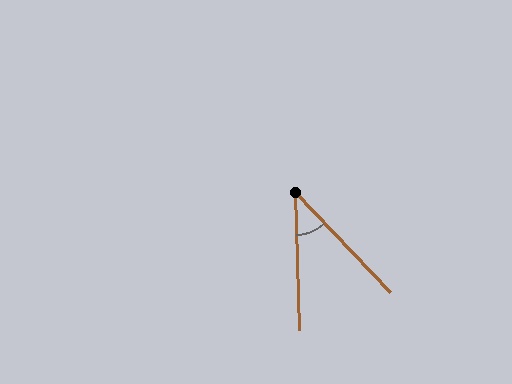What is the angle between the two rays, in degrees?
Approximately 42 degrees.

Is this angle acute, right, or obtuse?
It is acute.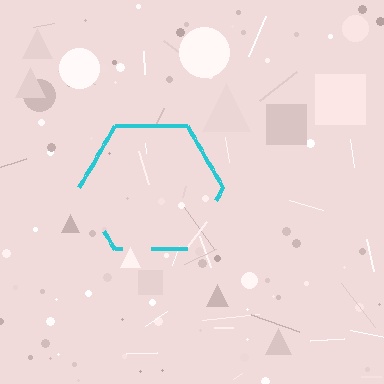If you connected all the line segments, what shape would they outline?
They would outline a hexagon.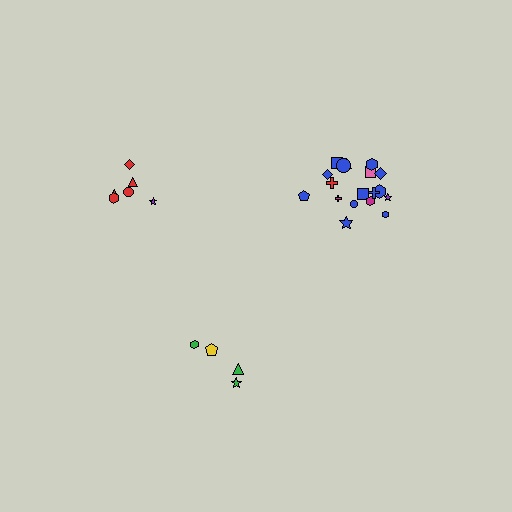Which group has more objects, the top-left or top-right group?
The top-right group.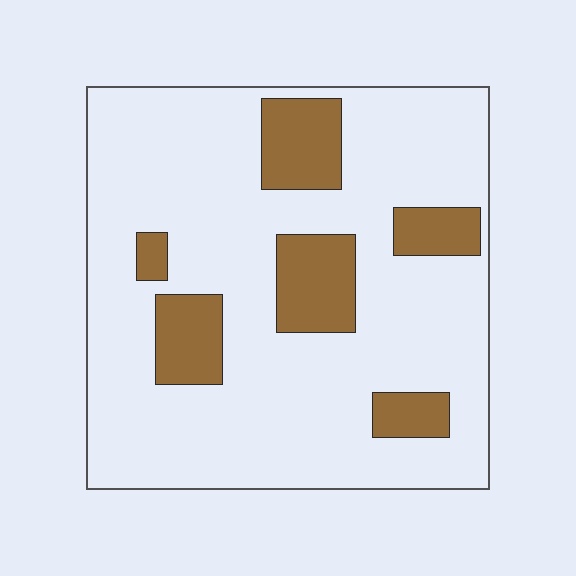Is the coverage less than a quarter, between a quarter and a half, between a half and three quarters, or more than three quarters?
Less than a quarter.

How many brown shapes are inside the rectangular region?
6.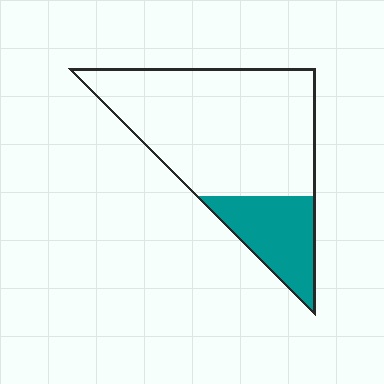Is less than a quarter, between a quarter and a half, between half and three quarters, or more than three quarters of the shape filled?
Less than a quarter.